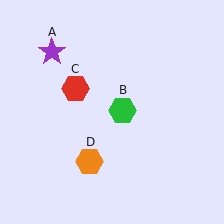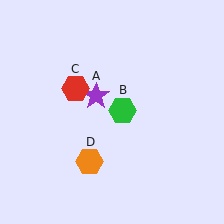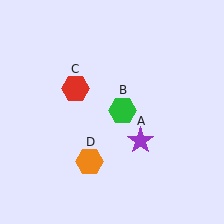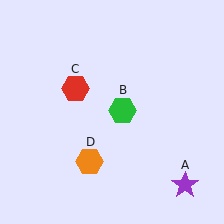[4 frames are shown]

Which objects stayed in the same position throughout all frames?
Green hexagon (object B) and red hexagon (object C) and orange hexagon (object D) remained stationary.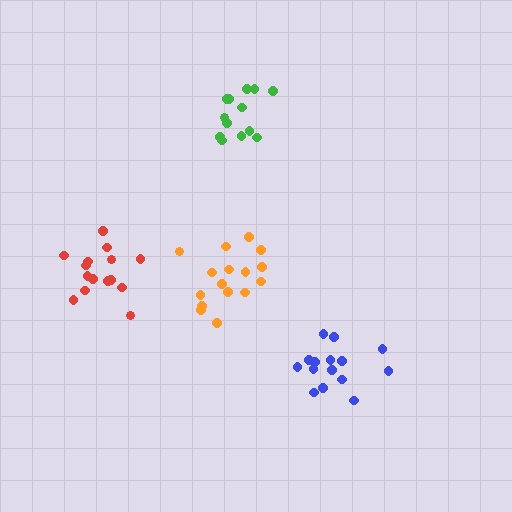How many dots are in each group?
Group 1: 16 dots, Group 2: 16 dots, Group 3: 13 dots, Group 4: 15 dots (60 total).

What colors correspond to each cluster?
The clusters are colored: blue, orange, green, red.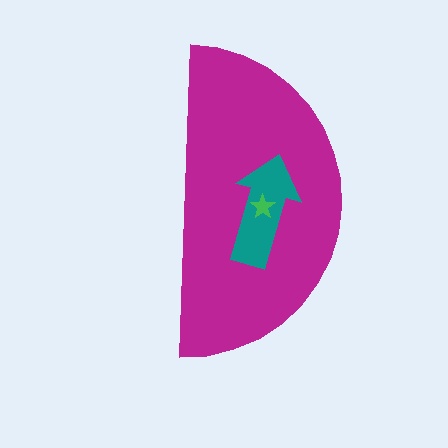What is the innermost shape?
The green star.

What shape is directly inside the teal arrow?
The green star.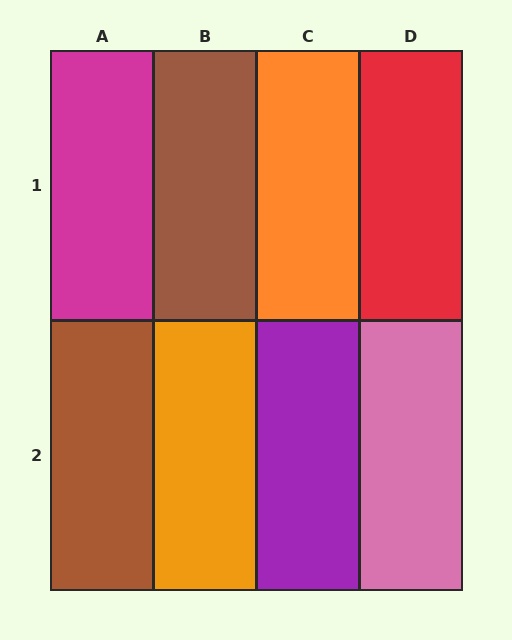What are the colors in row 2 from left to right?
Brown, orange, purple, pink.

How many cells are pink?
1 cell is pink.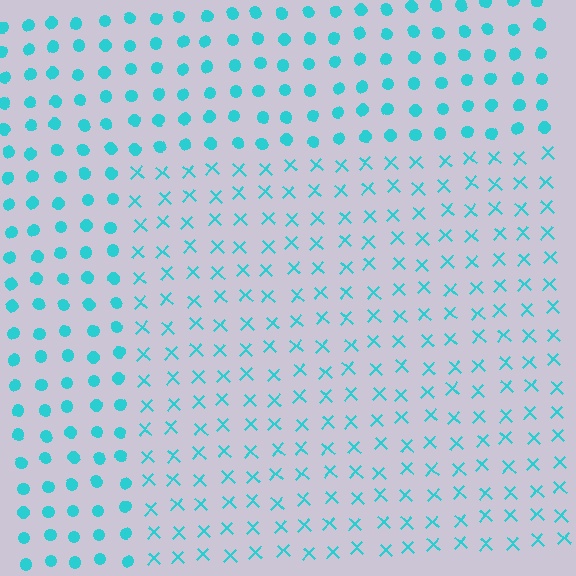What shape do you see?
I see a rectangle.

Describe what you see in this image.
The image is filled with small cyan elements arranged in a uniform grid. A rectangle-shaped region contains X marks, while the surrounding area contains circles. The boundary is defined purely by the change in element shape.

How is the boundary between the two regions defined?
The boundary is defined by a change in element shape: X marks inside vs. circles outside. All elements share the same color and spacing.